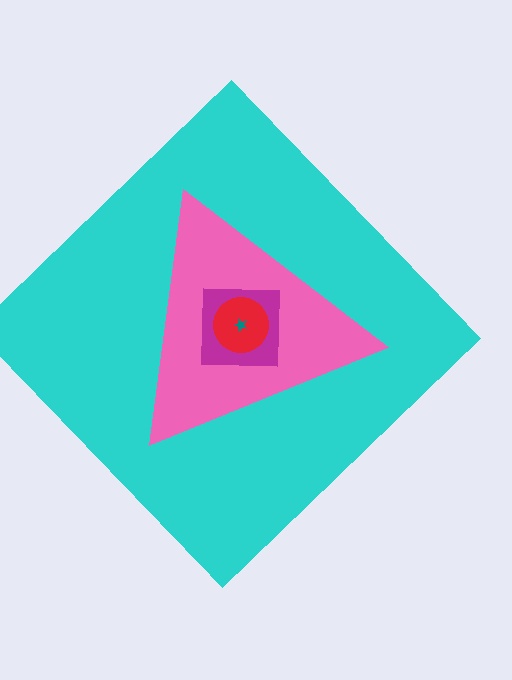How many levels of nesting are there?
5.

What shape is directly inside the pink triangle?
The magenta square.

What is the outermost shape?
The cyan diamond.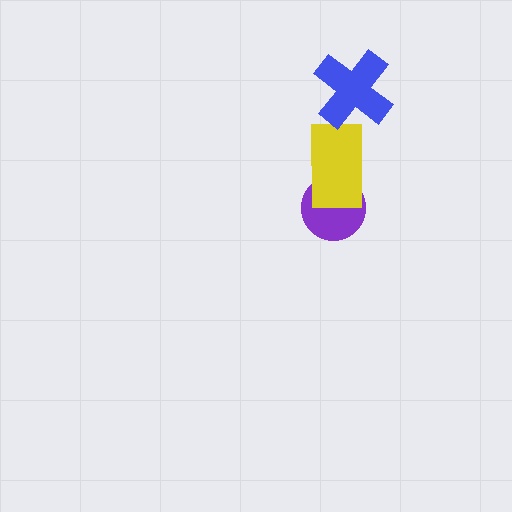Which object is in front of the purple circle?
The yellow rectangle is in front of the purple circle.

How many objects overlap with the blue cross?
0 objects overlap with the blue cross.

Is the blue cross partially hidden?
No, no other shape covers it.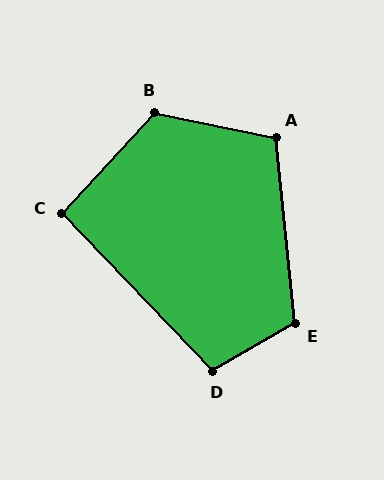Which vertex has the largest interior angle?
B, at approximately 121 degrees.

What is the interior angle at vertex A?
Approximately 107 degrees (obtuse).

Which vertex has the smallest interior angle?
C, at approximately 94 degrees.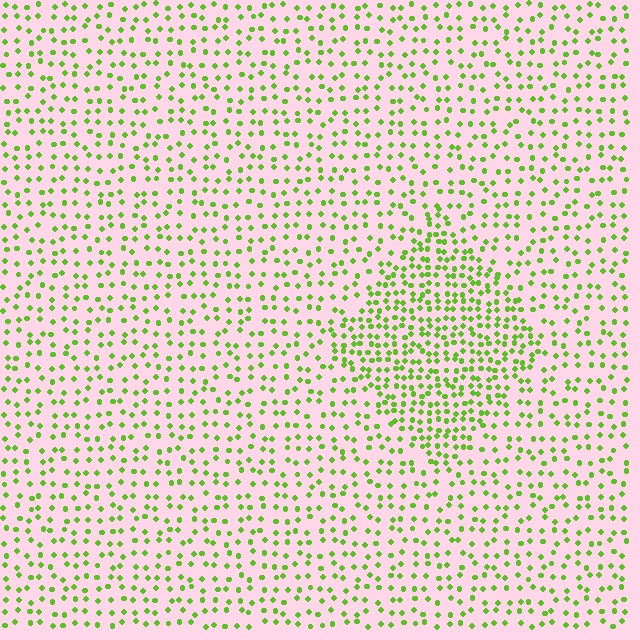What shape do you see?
I see a diamond.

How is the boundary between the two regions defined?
The boundary is defined by a change in element density (approximately 1.9x ratio). All elements are the same color, size, and shape.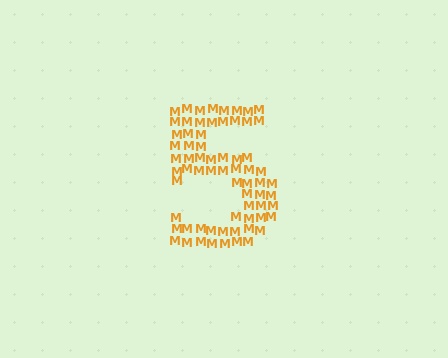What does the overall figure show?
The overall figure shows the digit 5.